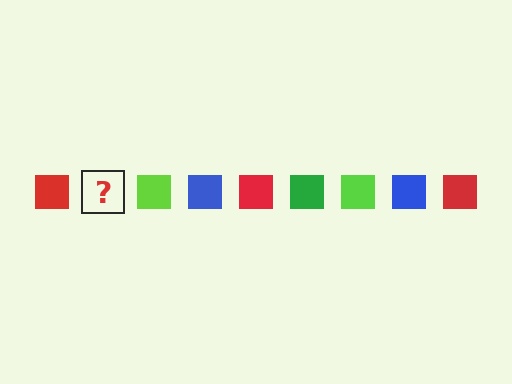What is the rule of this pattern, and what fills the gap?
The rule is that the pattern cycles through red, green, lime, blue squares. The gap should be filled with a green square.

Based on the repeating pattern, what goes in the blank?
The blank should be a green square.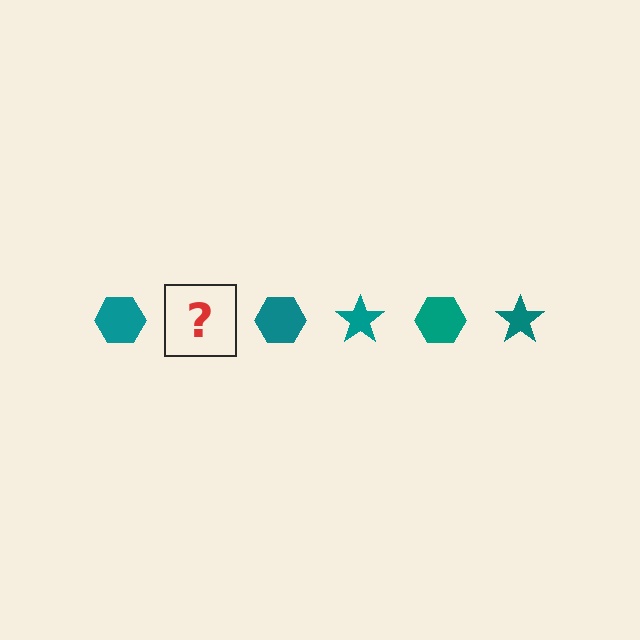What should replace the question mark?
The question mark should be replaced with a teal star.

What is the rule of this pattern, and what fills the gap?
The rule is that the pattern cycles through hexagon, star shapes in teal. The gap should be filled with a teal star.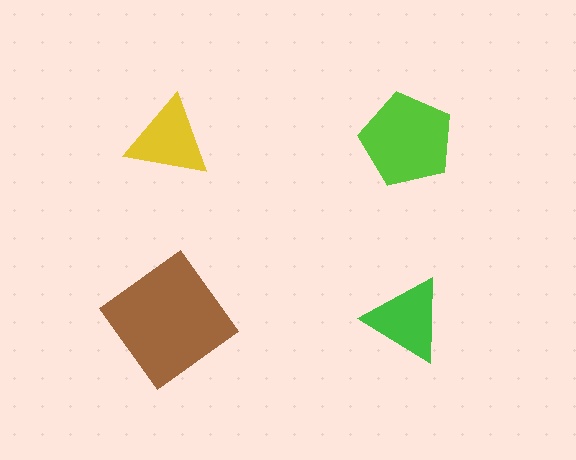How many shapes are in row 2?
2 shapes.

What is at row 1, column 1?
A yellow triangle.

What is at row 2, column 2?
A green triangle.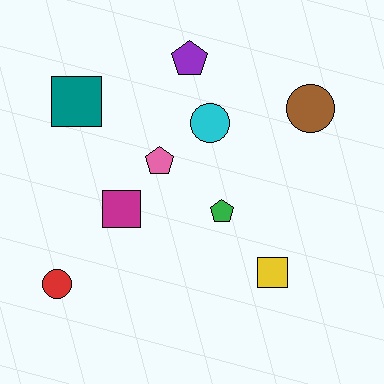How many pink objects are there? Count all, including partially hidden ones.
There is 1 pink object.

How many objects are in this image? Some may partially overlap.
There are 9 objects.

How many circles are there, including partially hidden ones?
There are 3 circles.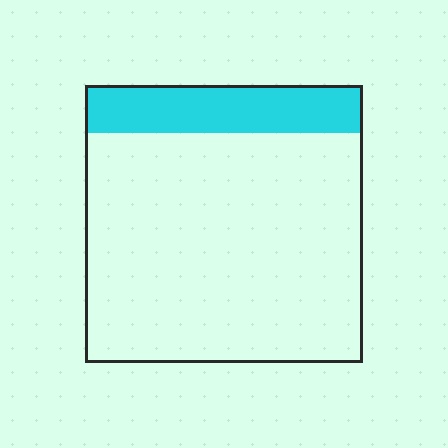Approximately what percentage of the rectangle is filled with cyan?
Approximately 15%.